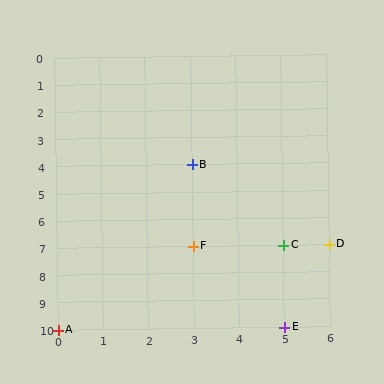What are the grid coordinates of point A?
Point A is at grid coordinates (0, 10).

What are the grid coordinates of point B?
Point B is at grid coordinates (3, 4).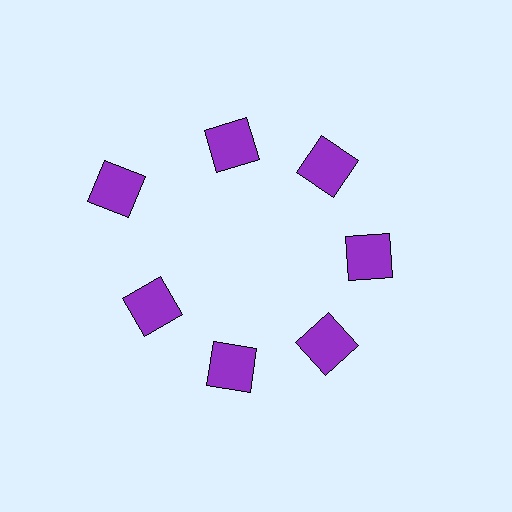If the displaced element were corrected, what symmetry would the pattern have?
It would have 7-fold rotational symmetry — the pattern would map onto itself every 51 degrees.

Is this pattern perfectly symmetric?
No. The 7 purple squares are arranged in a ring, but one element near the 10 o'clock position is pushed outward from the center, breaking the 7-fold rotational symmetry.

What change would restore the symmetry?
The symmetry would be restored by moving it inward, back onto the ring so that all 7 squares sit at equal angles and equal distance from the center.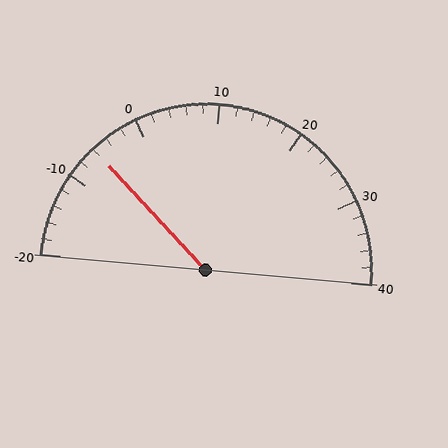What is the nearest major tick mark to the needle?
The nearest major tick mark is -10.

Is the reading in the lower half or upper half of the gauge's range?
The reading is in the lower half of the range (-20 to 40).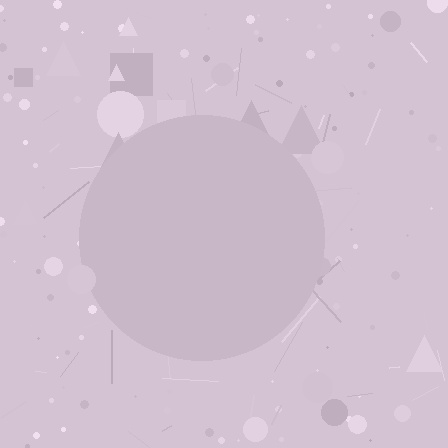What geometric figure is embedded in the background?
A circle is embedded in the background.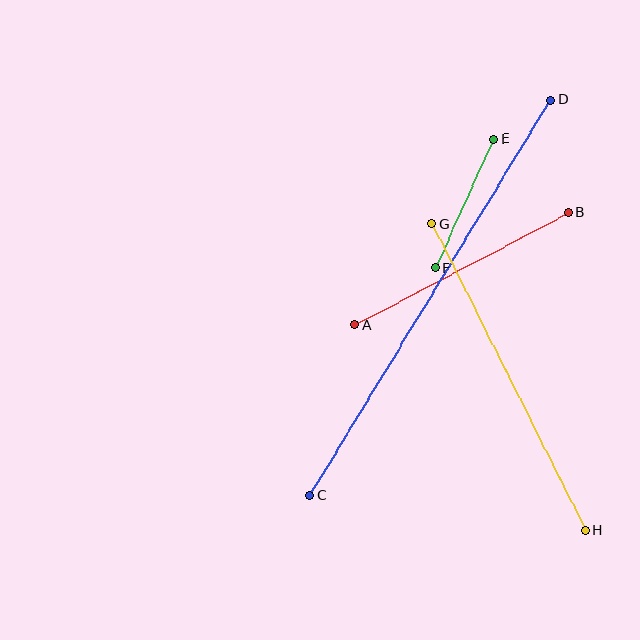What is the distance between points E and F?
The distance is approximately 141 pixels.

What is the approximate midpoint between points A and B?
The midpoint is at approximately (461, 269) pixels.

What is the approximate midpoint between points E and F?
The midpoint is at approximately (464, 203) pixels.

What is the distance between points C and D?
The distance is approximately 463 pixels.